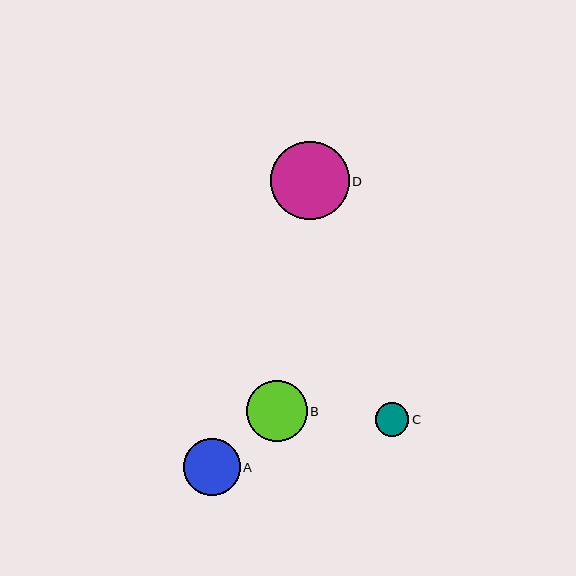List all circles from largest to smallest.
From largest to smallest: D, B, A, C.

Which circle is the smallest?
Circle C is the smallest with a size of approximately 34 pixels.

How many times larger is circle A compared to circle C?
Circle A is approximately 1.7 times the size of circle C.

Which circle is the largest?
Circle D is the largest with a size of approximately 79 pixels.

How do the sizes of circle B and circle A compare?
Circle B and circle A are approximately the same size.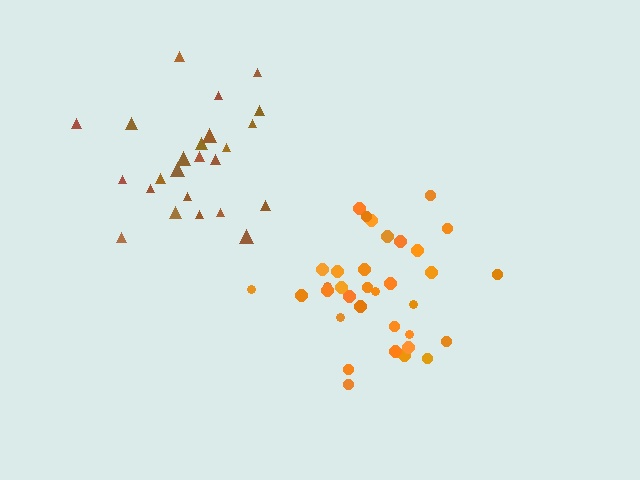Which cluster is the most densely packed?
Orange.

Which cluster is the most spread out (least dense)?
Brown.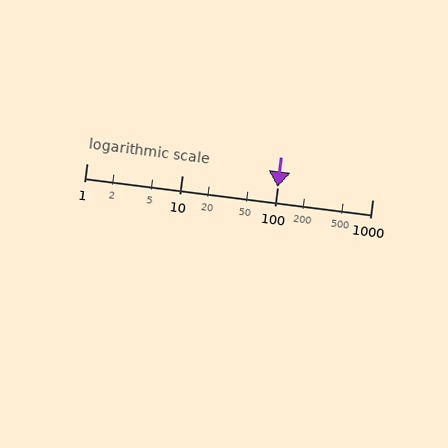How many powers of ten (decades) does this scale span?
The scale spans 3 decades, from 1 to 1000.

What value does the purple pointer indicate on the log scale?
The pointer indicates approximately 100.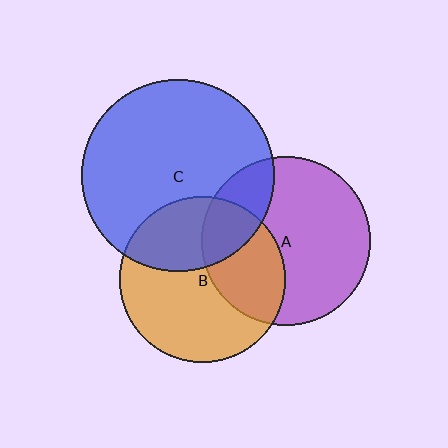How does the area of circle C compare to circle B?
Approximately 1.3 times.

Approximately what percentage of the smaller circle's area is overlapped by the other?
Approximately 20%.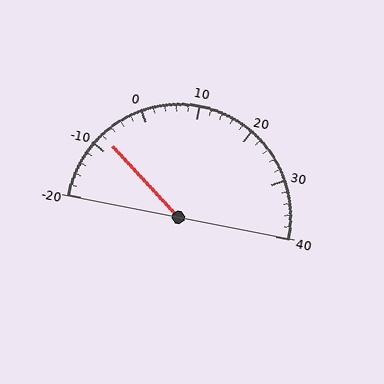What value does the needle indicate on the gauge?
The needle indicates approximately -8.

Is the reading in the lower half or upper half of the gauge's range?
The reading is in the lower half of the range (-20 to 40).